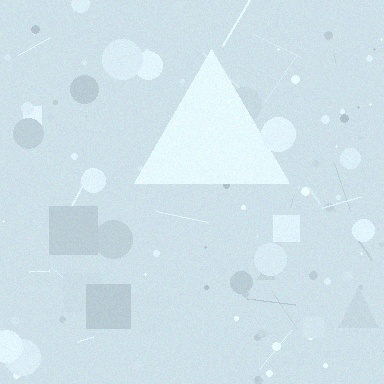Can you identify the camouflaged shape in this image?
The camouflaged shape is a triangle.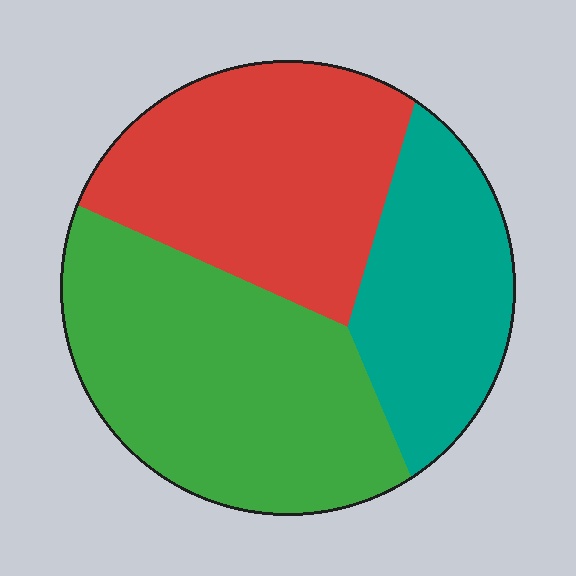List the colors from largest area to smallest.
From largest to smallest: green, red, teal.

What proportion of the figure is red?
Red takes up between a quarter and a half of the figure.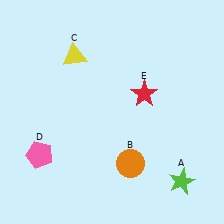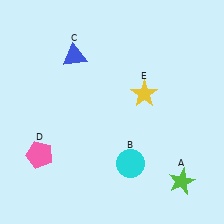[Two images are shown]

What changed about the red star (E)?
In Image 1, E is red. In Image 2, it changed to yellow.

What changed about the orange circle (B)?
In Image 1, B is orange. In Image 2, it changed to cyan.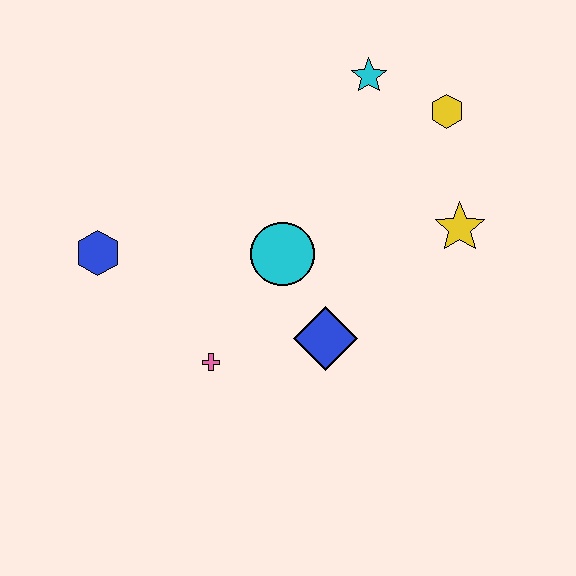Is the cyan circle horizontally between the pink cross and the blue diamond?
Yes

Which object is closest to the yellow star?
The yellow hexagon is closest to the yellow star.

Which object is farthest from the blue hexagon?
The yellow hexagon is farthest from the blue hexagon.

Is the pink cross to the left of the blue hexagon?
No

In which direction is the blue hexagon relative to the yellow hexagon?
The blue hexagon is to the left of the yellow hexagon.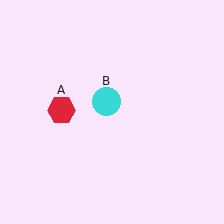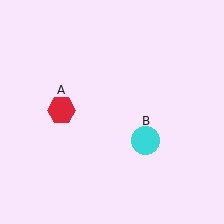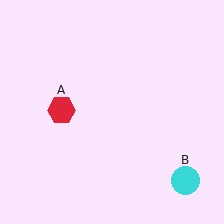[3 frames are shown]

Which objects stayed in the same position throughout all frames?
Red hexagon (object A) remained stationary.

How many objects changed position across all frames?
1 object changed position: cyan circle (object B).